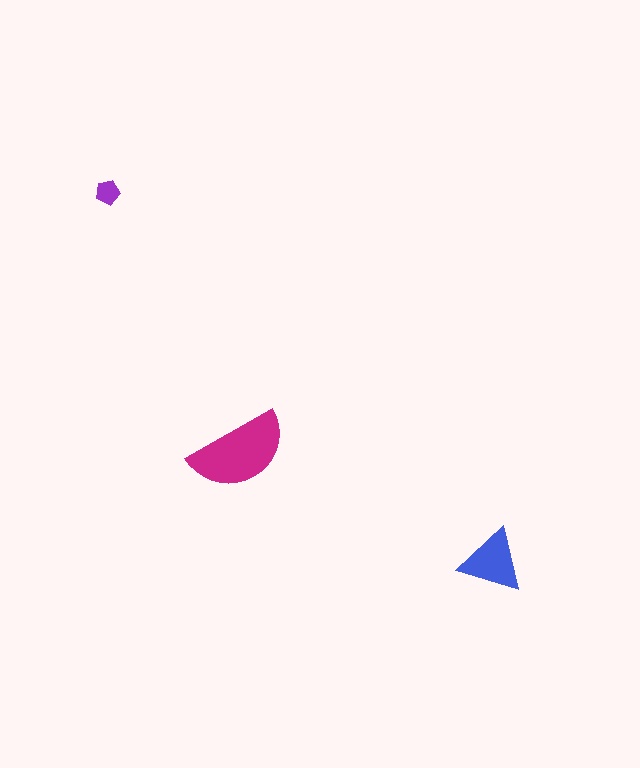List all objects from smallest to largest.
The purple pentagon, the blue triangle, the magenta semicircle.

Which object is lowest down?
The blue triangle is bottommost.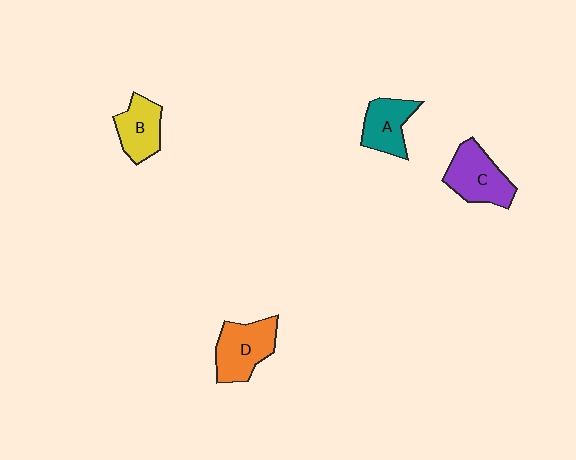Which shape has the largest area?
Shape D (orange).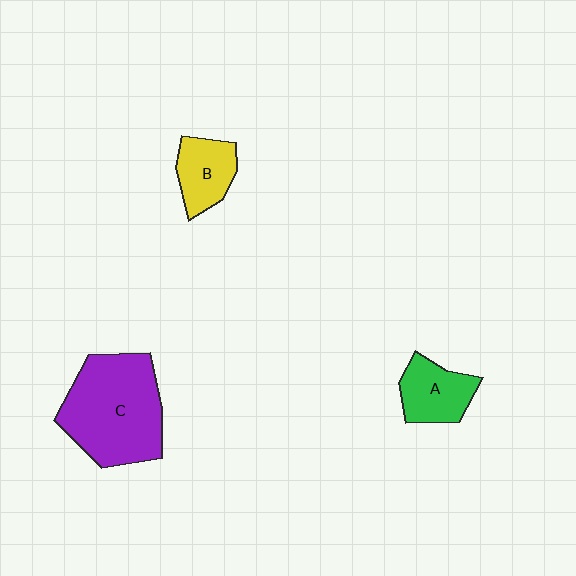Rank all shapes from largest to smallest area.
From largest to smallest: C (purple), A (green), B (yellow).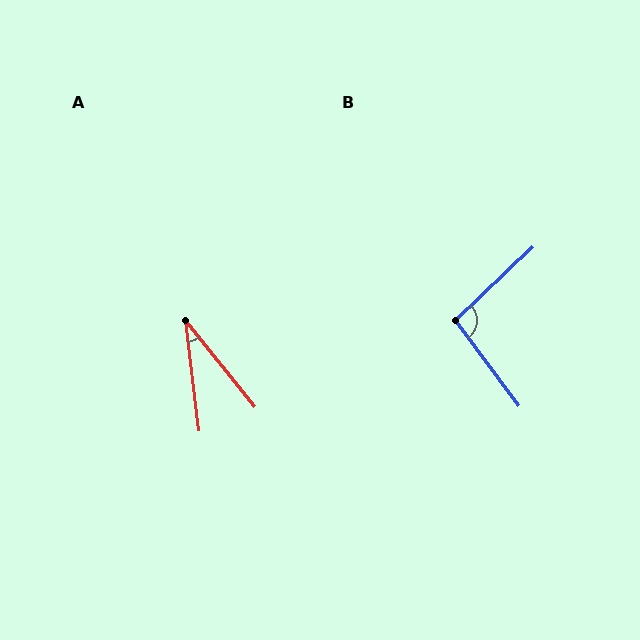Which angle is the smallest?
A, at approximately 32 degrees.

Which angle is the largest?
B, at approximately 97 degrees.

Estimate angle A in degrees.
Approximately 32 degrees.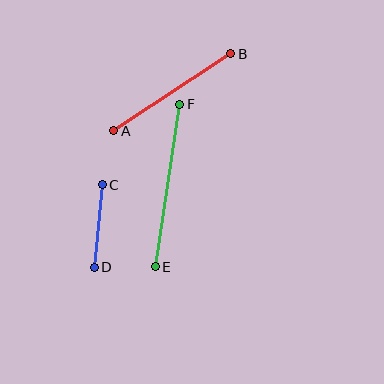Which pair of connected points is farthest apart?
Points E and F are farthest apart.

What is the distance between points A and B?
The distance is approximately 140 pixels.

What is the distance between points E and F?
The distance is approximately 164 pixels.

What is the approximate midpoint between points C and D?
The midpoint is at approximately (98, 226) pixels.